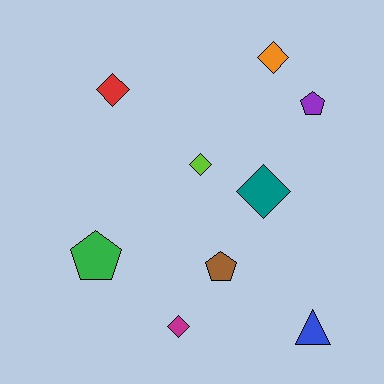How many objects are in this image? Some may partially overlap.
There are 9 objects.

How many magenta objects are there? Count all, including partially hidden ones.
There is 1 magenta object.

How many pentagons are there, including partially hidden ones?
There are 3 pentagons.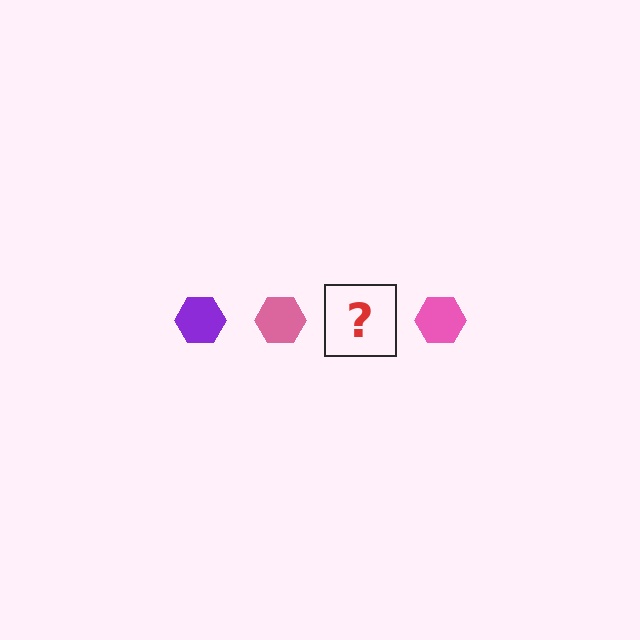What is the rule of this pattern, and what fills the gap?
The rule is that the pattern cycles through purple, pink hexagons. The gap should be filled with a purple hexagon.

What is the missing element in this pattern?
The missing element is a purple hexagon.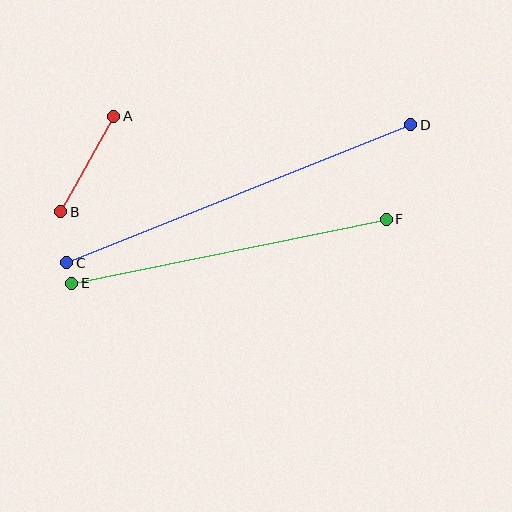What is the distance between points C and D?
The distance is approximately 371 pixels.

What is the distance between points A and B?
The distance is approximately 109 pixels.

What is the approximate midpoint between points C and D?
The midpoint is at approximately (239, 194) pixels.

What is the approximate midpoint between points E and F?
The midpoint is at approximately (229, 251) pixels.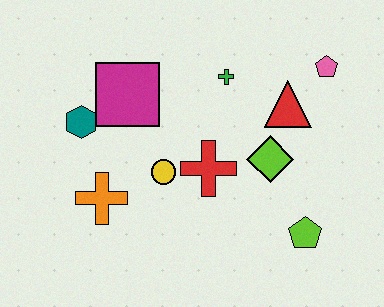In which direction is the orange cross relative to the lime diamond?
The orange cross is to the left of the lime diamond.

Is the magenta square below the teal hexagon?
No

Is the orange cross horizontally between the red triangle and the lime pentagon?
No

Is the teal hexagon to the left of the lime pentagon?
Yes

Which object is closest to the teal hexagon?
The magenta square is closest to the teal hexagon.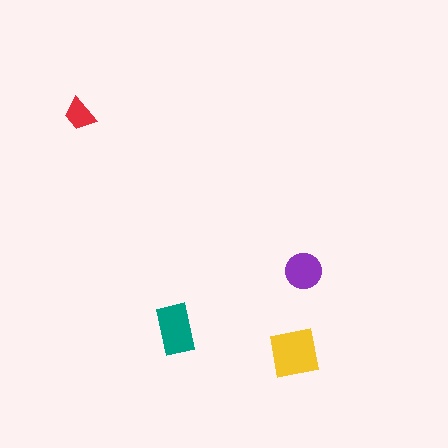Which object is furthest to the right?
The purple circle is rightmost.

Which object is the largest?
The yellow square.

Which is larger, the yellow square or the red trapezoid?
The yellow square.